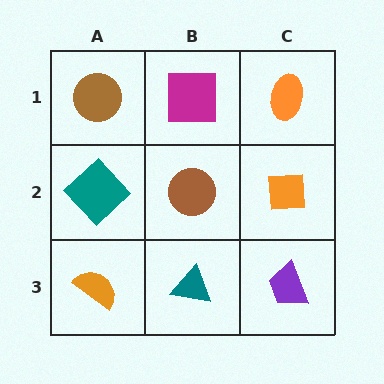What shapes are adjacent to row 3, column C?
An orange square (row 2, column C), a teal triangle (row 3, column B).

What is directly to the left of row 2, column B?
A teal diamond.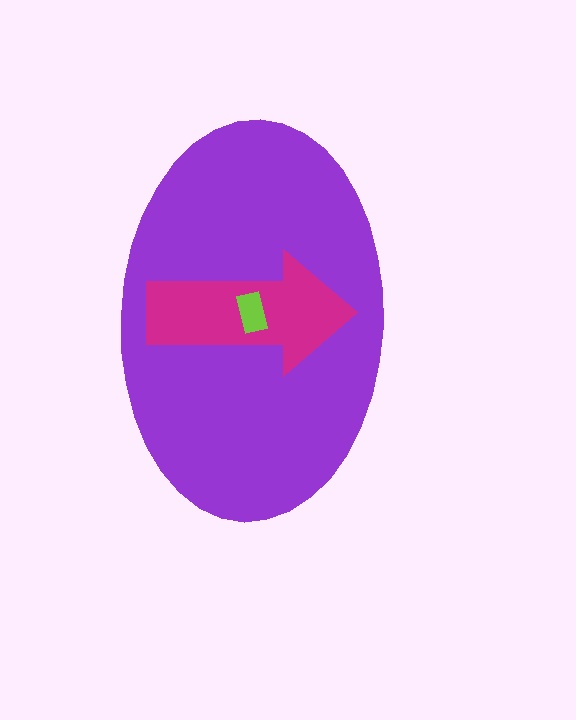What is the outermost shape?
The purple ellipse.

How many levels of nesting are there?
3.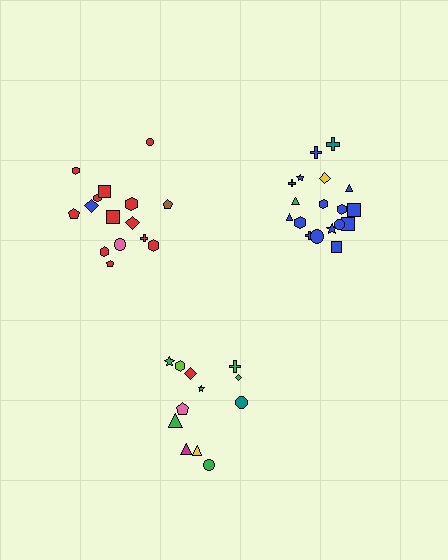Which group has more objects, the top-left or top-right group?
The top-right group.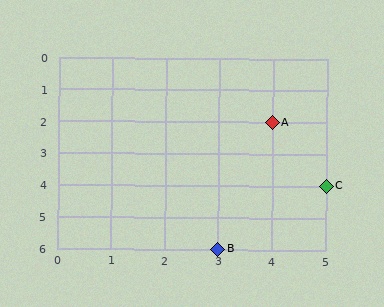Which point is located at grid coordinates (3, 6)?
Point B is at (3, 6).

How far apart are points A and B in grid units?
Points A and B are 1 column and 4 rows apart (about 4.1 grid units diagonally).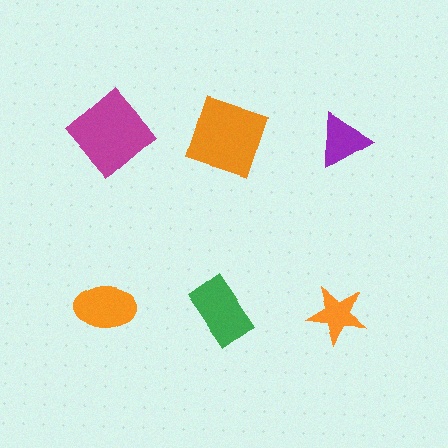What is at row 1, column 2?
An orange square.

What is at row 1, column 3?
A purple triangle.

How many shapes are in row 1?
3 shapes.